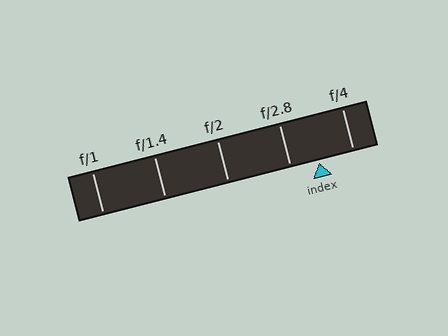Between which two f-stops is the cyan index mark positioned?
The index mark is between f/2.8 and f/4.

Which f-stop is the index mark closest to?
The index mark is closest to f/2.8.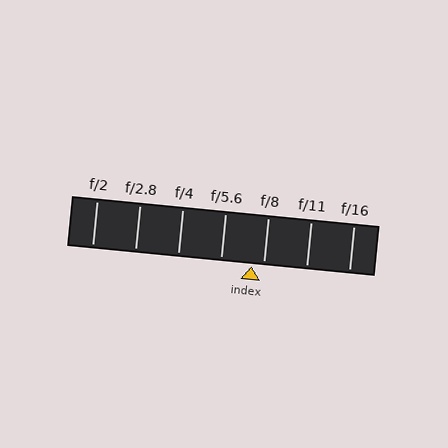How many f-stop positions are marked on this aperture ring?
There are 7 f-stop positions marked.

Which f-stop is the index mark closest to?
The index mark is closest to f/8.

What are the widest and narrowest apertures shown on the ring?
The widest aperture shown is f/2 and the narrowest is f/16.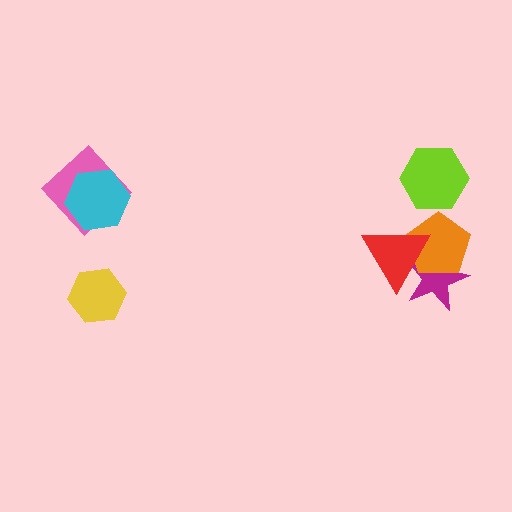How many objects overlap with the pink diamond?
1 object overlaps with the pink diamond.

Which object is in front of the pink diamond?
The cyan hexagon is in front of the pink diamond.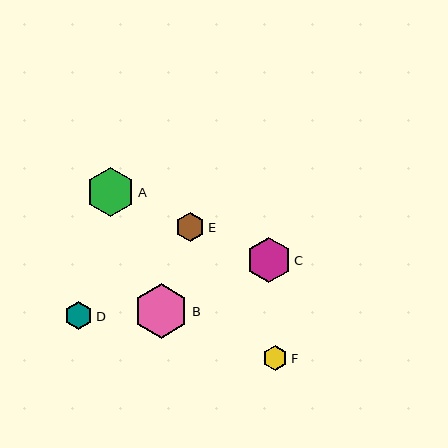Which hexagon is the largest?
Hexagon B is the largest with a size of approximately 55 pixels.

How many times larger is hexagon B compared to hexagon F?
Hexagon B is approximately 2.2 times the size of hexagon F.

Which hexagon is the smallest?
Hexagon F is the smallest with a size of approximately 25 pixels.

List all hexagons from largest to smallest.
From largest to smallest: B, A, C, E, D, F.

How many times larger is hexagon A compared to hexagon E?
Hexagon A is approximately 1.6 times the size of hexagon E.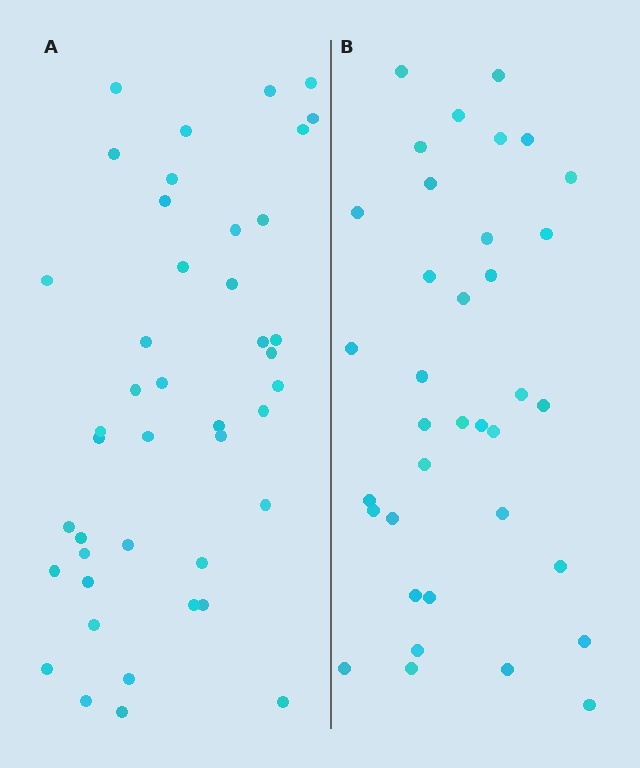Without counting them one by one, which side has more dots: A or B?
Region A (the left region) has more dots.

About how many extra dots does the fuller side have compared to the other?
Region A has roughly 8 or so more dots than region B.